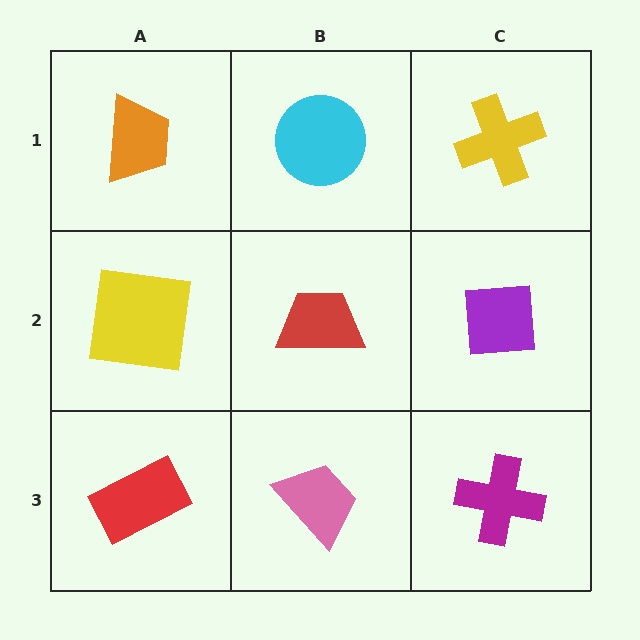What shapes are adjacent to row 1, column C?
A purple square (row 2, column C), a cyan circle (row 1, column B).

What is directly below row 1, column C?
A purple square.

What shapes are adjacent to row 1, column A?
A yellow square (row 2, column A), a cyan circle (row 1, column B).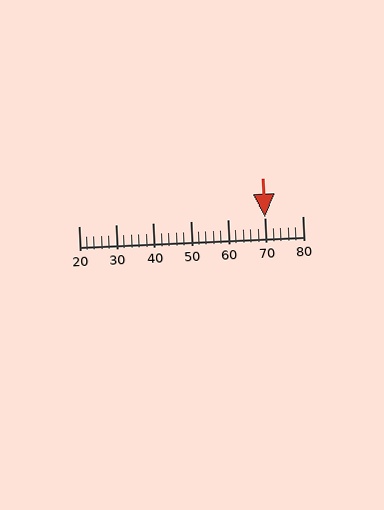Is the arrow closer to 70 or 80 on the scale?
The arrow is closer to 70.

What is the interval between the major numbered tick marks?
The major tick marks are spaced 10 units apart.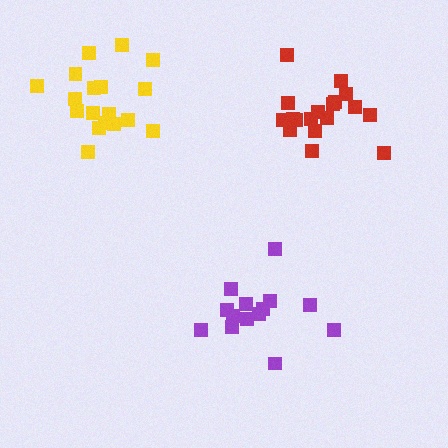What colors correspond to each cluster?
The clusters are colored: red, purple, yellow.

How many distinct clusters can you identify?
There are 3 distinct clusters.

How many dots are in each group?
Group 1: 18 dots, Group 2: 14 dots, Group 3: 18 dots (50 total).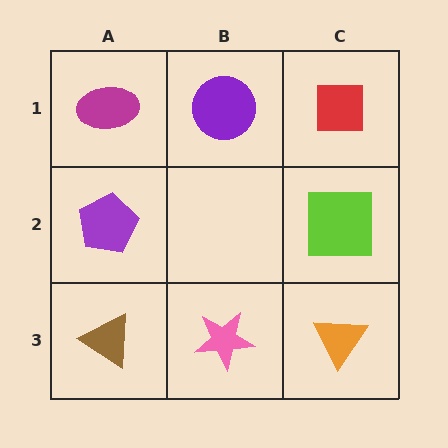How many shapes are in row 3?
3 shapes.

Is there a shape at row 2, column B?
No, that cell is empty.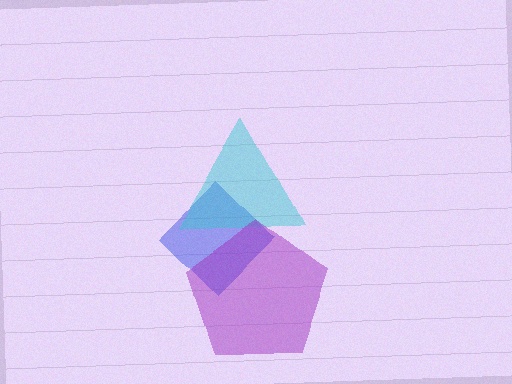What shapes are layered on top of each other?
The layered shapes are: a blue diamond, a cyan triangle, a purple pentagon.